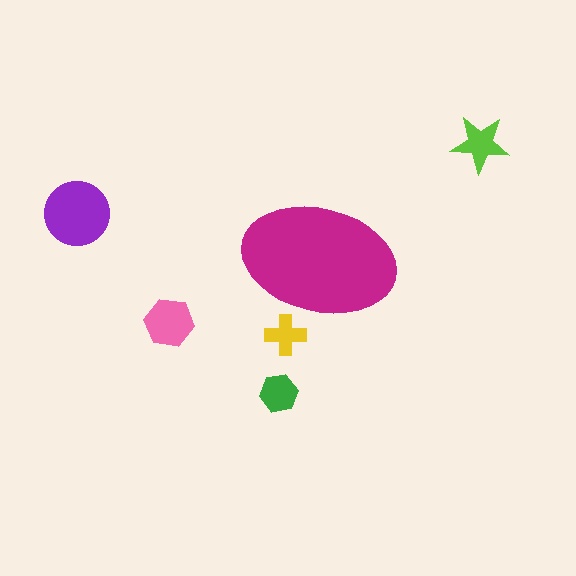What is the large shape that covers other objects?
A magenta ellipse.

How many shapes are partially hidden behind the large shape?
1 shape is partially hidden.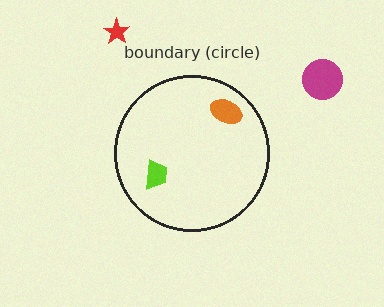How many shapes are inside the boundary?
2 inside, 2 outside.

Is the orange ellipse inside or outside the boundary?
Inside.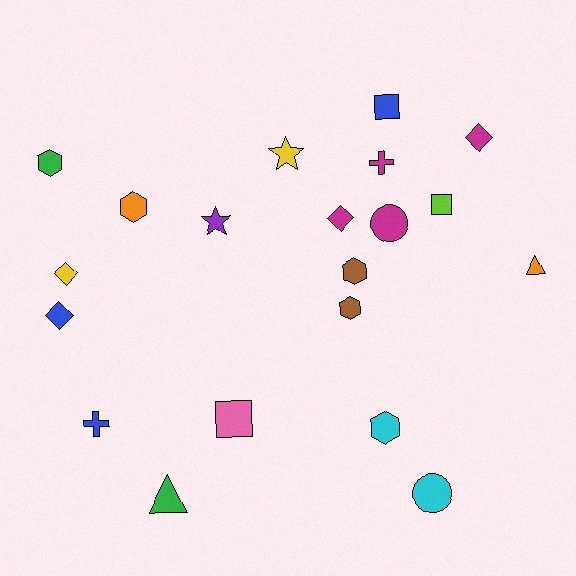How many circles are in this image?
There are 2 circles.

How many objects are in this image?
There are 20 objects.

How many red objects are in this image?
There are no red objects.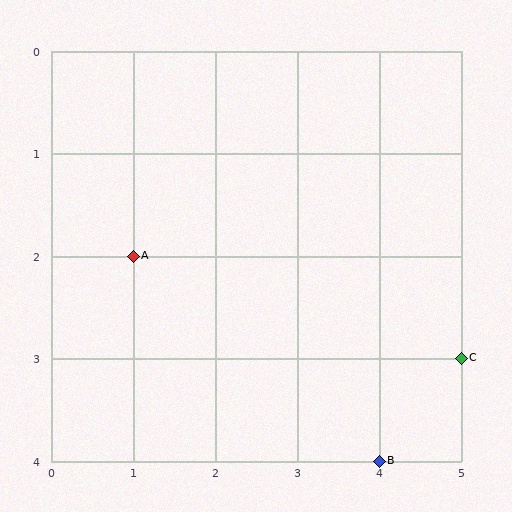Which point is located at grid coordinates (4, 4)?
Point B is at (4, 4).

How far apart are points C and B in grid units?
Points C and B are 1 column and 1 row apart (about 1.4 grid units diagonally).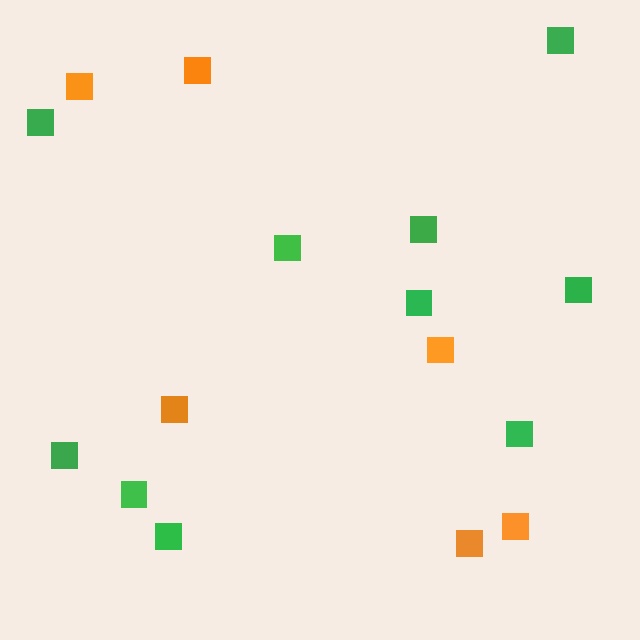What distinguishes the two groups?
There are 2 groups: one group of orange squares (6) and one group of green squares (10).